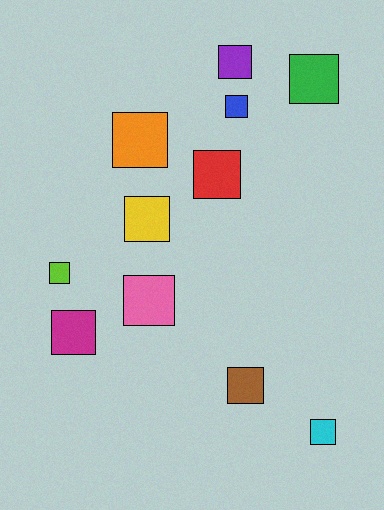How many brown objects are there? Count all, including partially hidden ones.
There is 1 brown object.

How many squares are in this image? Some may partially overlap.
There are 11 squares.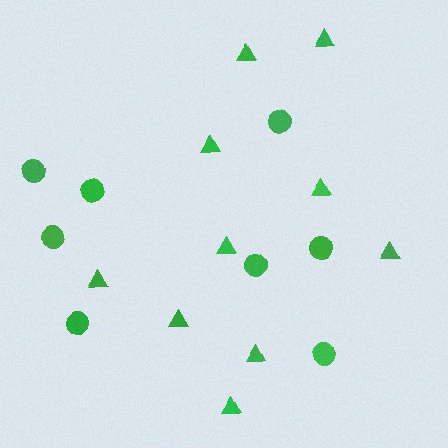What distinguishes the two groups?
There are 2 groups: one group of circles (8) and one group of triangles (10).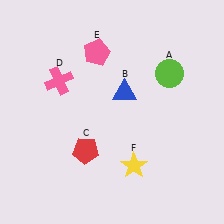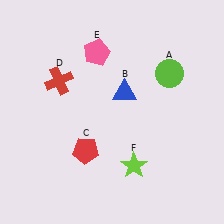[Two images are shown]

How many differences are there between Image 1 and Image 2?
There are 2 differences between the two images.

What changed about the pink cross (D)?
In Image 1, D is pink. In Image 2, it changed to red.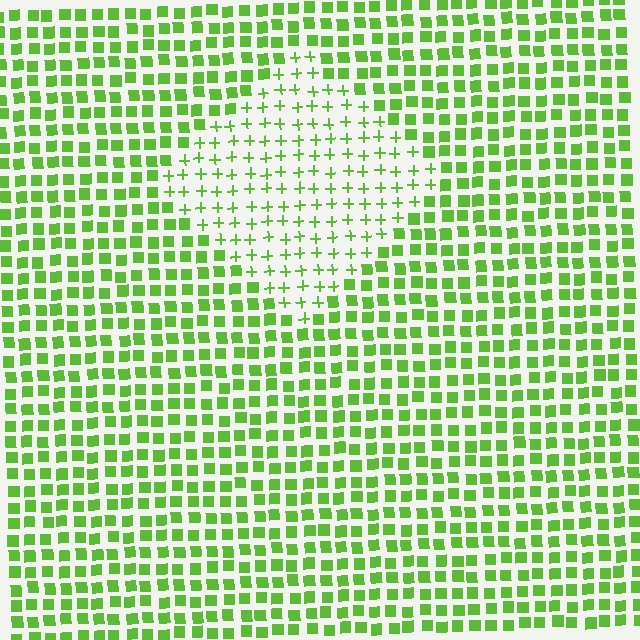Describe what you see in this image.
The image is filled with small lime elements arranged in a uniform grid. A diamond-shaped region contains plus signs, while the surrounding area contains squares. The boundary is defined purely by the change in element shape.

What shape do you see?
I see a diamond.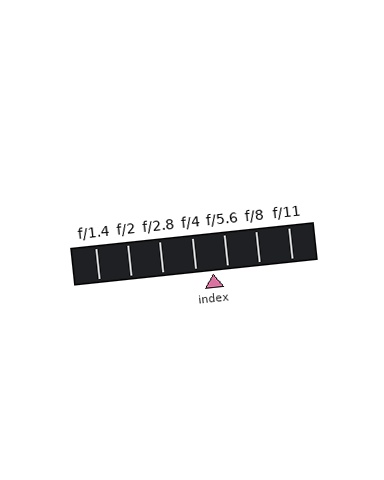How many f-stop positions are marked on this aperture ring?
There are 7 f-stop positions marked.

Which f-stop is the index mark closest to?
The index mark is closest to f/5.6.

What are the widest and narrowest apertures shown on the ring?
The widest aperture shown is f/1.4 and the narrowest is f/11.